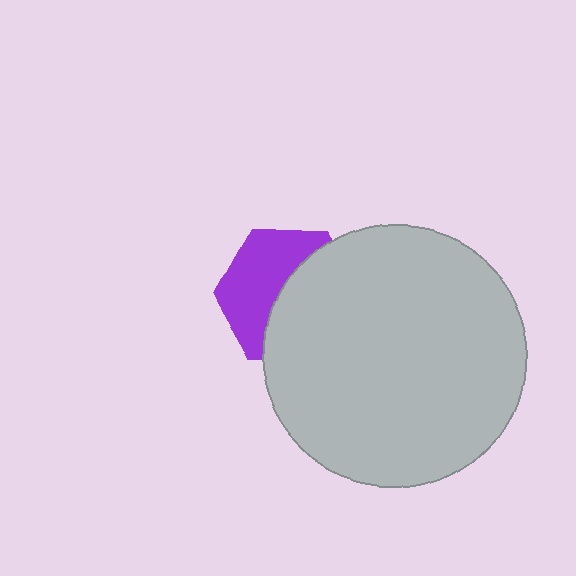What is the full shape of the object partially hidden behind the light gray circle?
The partially hidden object is a purple hexagon.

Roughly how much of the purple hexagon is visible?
About half of it is visible (roughly 48%).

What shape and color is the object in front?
The object in front is a light gray circle.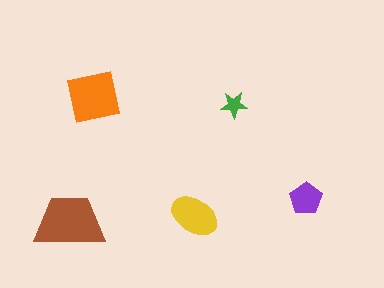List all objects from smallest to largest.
The green star, the purple pentagon, the yellow ellipse, the orange square, the brown trapezoid.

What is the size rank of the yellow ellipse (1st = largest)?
3rd.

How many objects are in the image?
There are 5 objects in the image.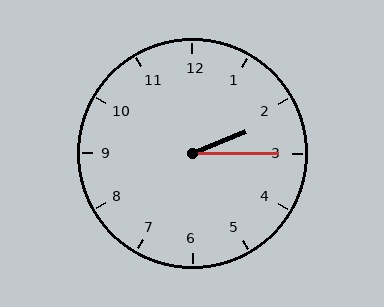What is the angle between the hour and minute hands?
Approximately 22 degrees.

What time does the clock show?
2:15.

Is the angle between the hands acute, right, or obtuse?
It is acute.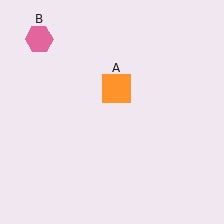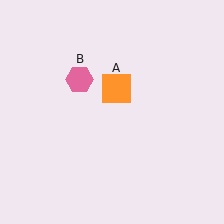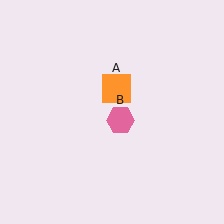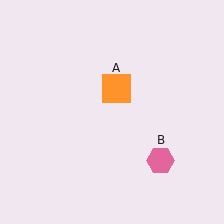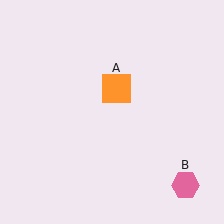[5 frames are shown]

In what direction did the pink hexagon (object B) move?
The pink hexagon (object B) moved down and to the right.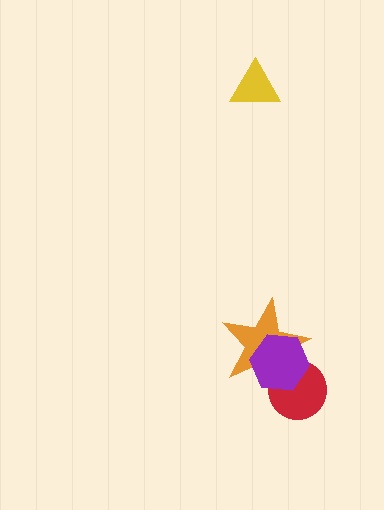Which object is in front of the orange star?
The purple hexagon is in front of the orange star.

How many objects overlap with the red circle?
2 objects overlap with the red circle.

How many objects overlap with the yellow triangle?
0 objects overlap with the yellow triangle.